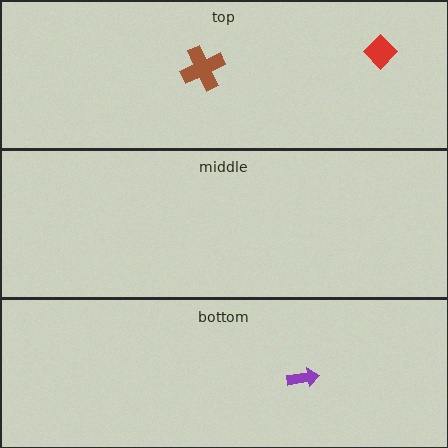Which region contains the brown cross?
The top region.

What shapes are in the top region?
The brown cross, the red diamond.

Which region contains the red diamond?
The top region.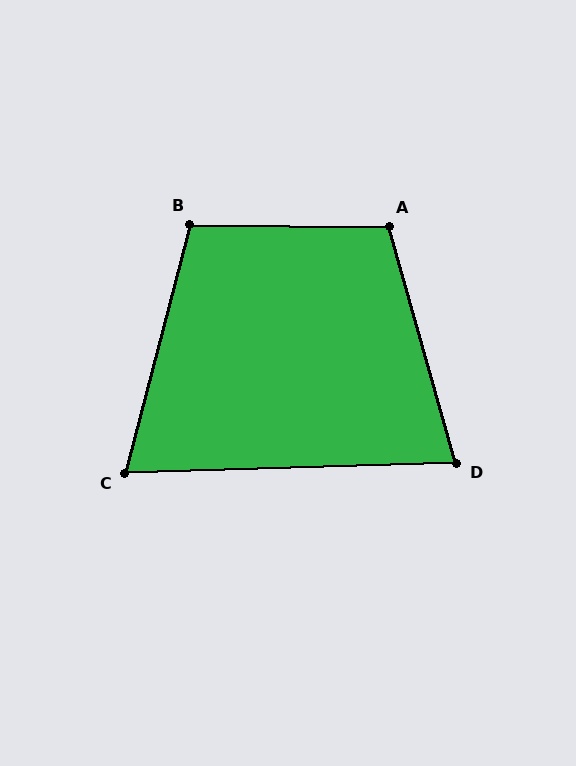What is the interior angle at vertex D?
Approximately 76 degrees (acute).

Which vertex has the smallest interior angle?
C, at approximately 74 degrees.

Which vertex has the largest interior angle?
A, at approximately 106 degrees.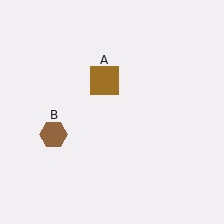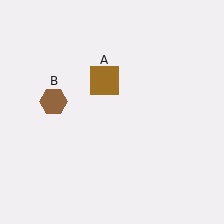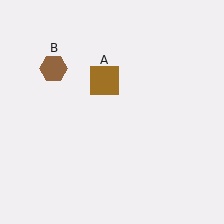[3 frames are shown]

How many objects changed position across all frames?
1 object changed position: brown hexagon (object B).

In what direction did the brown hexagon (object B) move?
The brown hexagon (object B) moved up.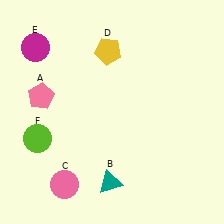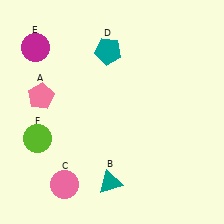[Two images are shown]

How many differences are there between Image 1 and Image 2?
There is 1 difference between the two images.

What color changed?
The pentagon (D) changed from yellow in Image 1 to teal in Image 2.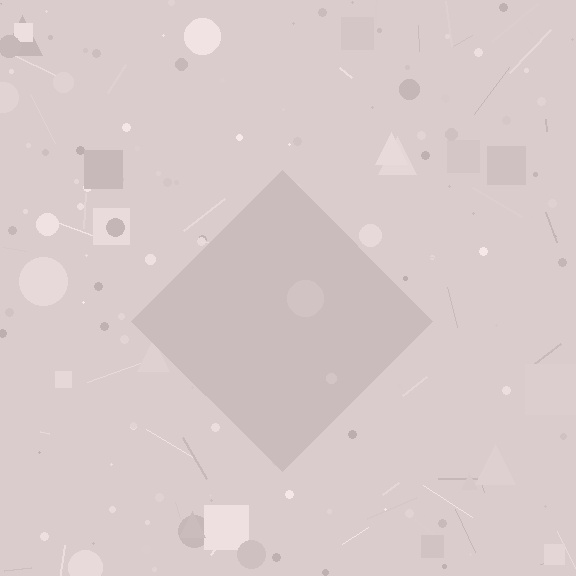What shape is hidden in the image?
A diamond is hidden in the image.